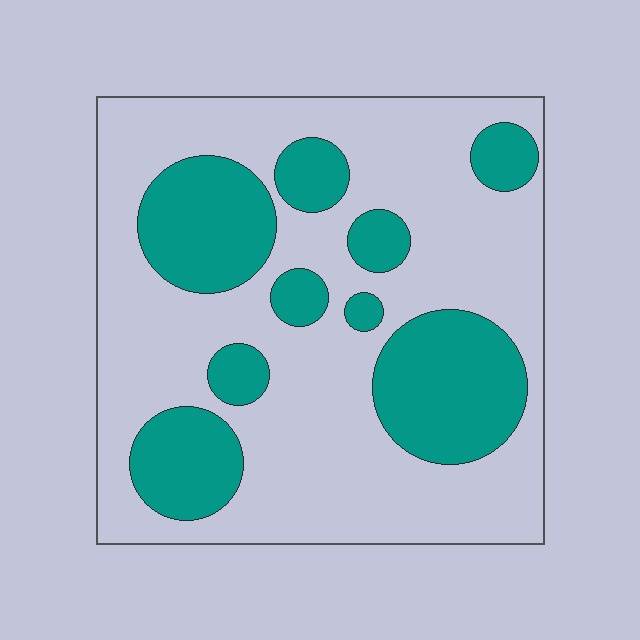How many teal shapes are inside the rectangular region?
9.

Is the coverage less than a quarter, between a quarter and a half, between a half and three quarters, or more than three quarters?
Between a quarter and a half.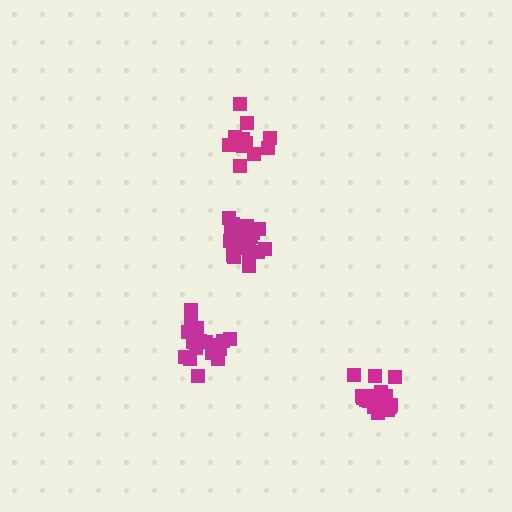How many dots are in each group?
Group 1: 19 dots, Group 2: 20 dots, Group 3: 16 dots, Group 4: 14 dots (69 total).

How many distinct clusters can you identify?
There are 4 distinct clusters.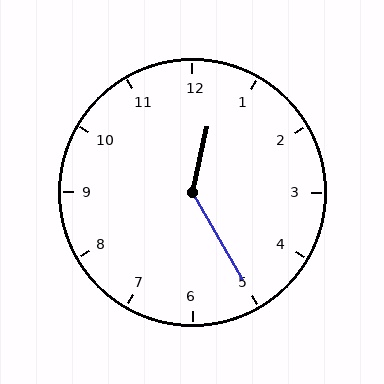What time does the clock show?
12:25.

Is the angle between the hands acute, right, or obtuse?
It is obtuse.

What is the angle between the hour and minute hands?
Approximately 138 degrees.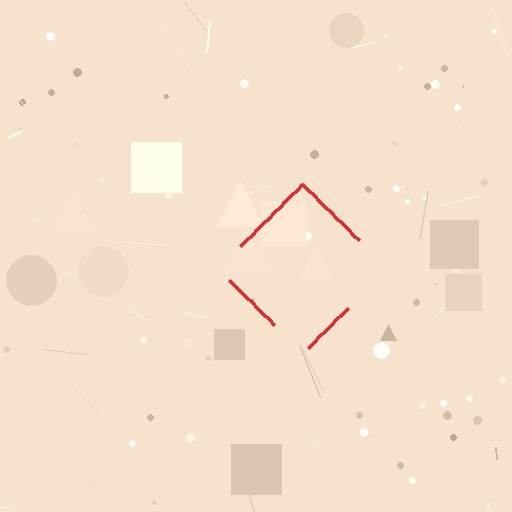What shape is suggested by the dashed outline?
The dashed outline suggests a diamond.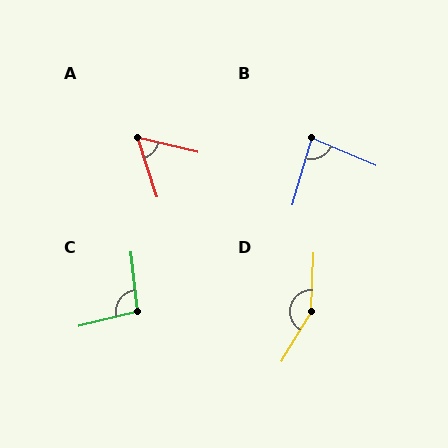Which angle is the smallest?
A, at approximately 58 degrees.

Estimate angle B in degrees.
Approximately 82 degrees.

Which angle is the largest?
D, at approximately 150 degrees.